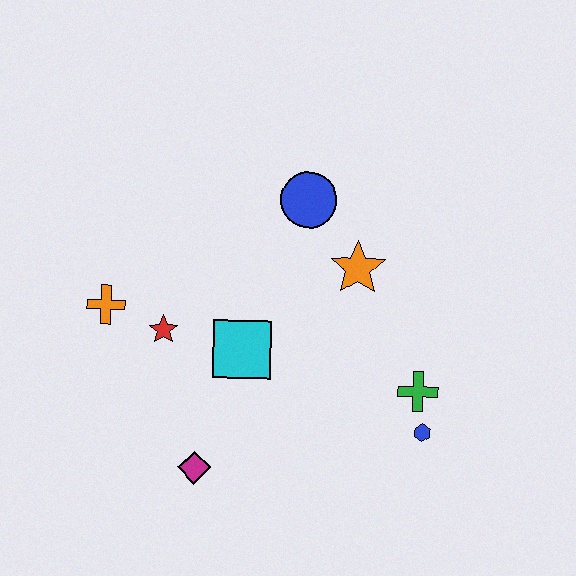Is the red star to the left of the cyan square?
Yes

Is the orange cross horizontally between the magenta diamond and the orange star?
No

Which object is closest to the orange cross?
The red star is closest to the orange cross.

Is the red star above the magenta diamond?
Yes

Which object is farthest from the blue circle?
The magenta diamond is farthest from the blue circle.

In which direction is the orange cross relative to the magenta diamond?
The orange cross is above the magenta diamond.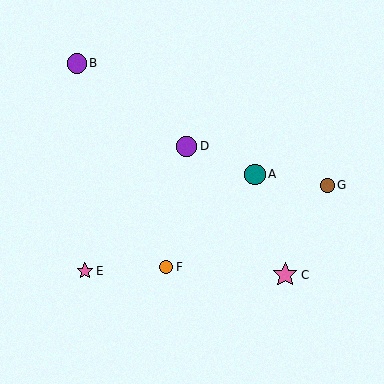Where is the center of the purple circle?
The center of the purple circle is at (186, 146).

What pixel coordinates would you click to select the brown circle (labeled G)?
Click at (328, 185) to select the brown circle G.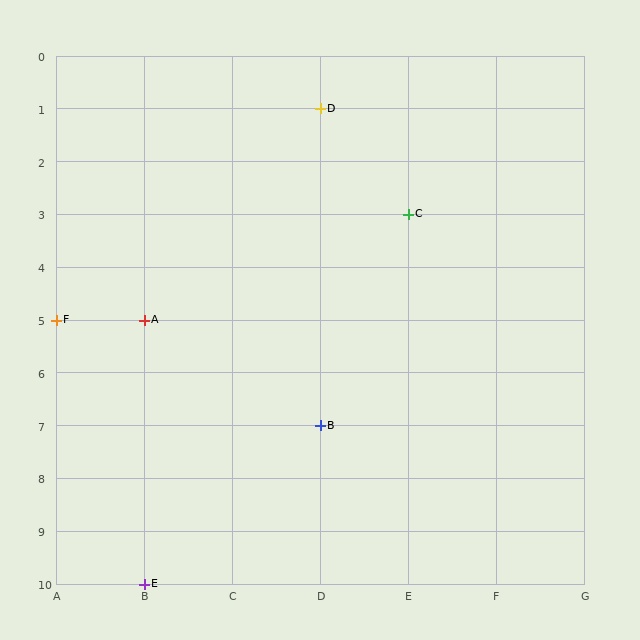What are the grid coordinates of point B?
Point B is at grid coordinates (D, 7).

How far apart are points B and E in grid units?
Points B and E are 2 columns and 3 rows apart (about 3.6 grid units diagonally).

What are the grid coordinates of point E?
Point E is at grid coordinates (B, 10).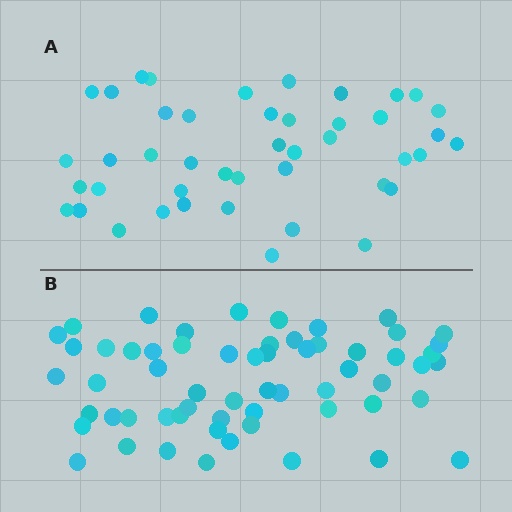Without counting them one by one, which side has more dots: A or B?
Region B (the bottom region) has more dots.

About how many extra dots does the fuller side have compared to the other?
Region B has approximately 15 more dots than region A.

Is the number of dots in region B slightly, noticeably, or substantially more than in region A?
Region B has noticeably more, but not dramatically so. The ratio is roughly 1.4 to 1.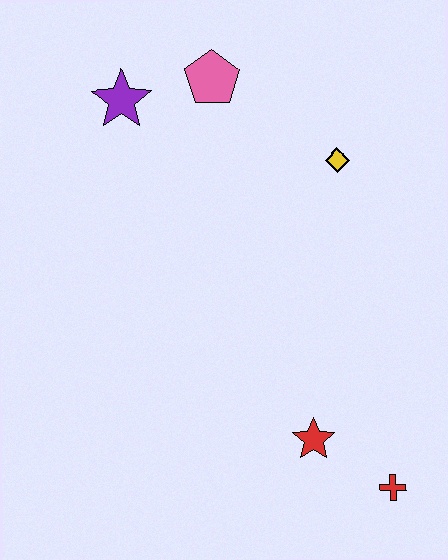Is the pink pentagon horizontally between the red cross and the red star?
No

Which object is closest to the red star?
The red cross is closest to the red star.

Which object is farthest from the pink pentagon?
The red cross is farthest from the pink pentagon.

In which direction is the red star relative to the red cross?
The red star is to the left of the red cross.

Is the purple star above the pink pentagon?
No